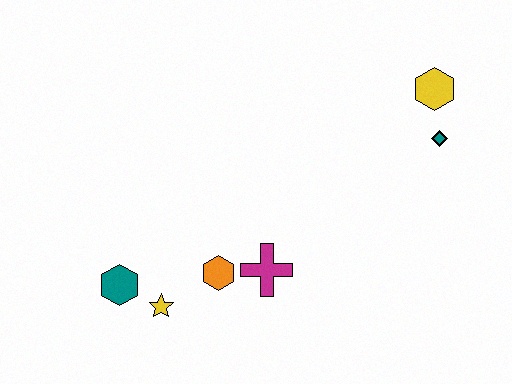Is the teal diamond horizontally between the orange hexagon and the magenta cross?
No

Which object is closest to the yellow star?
The teal hexagon is closest to the yellow star.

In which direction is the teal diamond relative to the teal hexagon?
The teal diamond is to the right of the teal hexagon.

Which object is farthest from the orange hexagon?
The yellow hexagon is farthest from the orange hexagon.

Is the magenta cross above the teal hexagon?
Yes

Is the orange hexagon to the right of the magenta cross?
No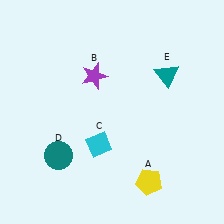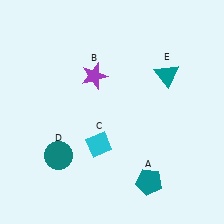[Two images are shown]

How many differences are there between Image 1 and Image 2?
There is 1 difference between the two images.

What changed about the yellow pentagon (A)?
In Image 1, A is yellow. In Image 2, it changed to teal.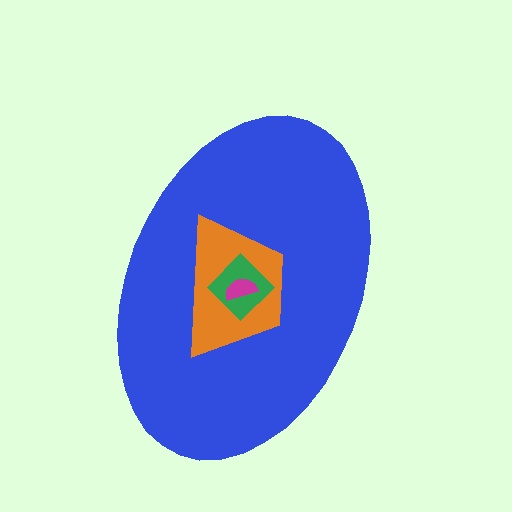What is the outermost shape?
The blue ellipse.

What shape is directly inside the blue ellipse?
The orange trapezoid.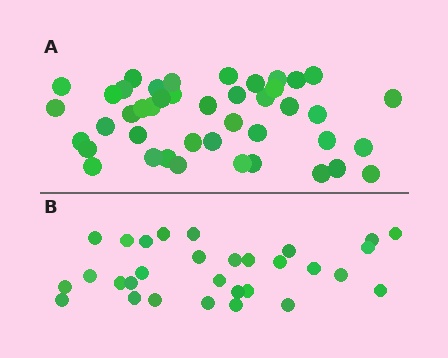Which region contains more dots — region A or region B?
Region A (the top region) has more dots.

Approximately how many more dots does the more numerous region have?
Region A has approximately 15 more dots than region B.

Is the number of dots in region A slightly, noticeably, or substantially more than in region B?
Region A has noticeably more, but not dramatically so. The ratio is roughly 1.4 to 1.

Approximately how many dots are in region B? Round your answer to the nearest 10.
About 30 dots.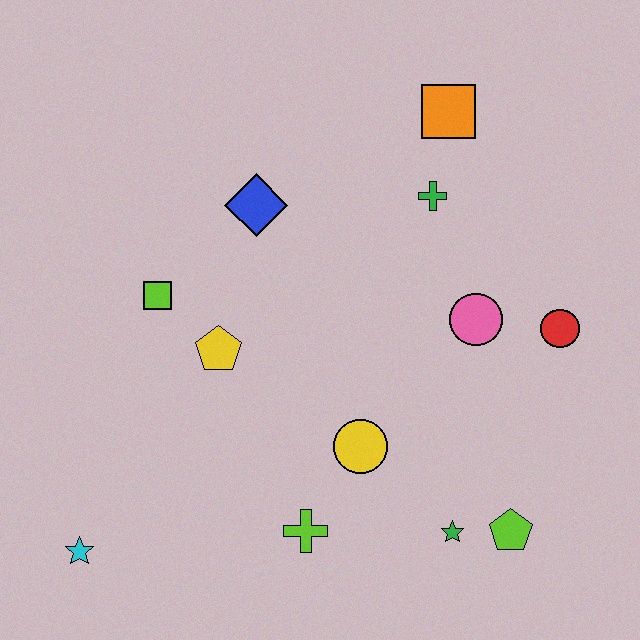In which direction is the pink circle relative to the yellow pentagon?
The pink circle is to the right of the yellow pentagon.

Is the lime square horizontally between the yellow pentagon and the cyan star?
Yes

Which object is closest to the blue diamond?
The lime square is closest to the blue diamond.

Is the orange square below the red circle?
No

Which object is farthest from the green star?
The orange square is farthest from the green star.